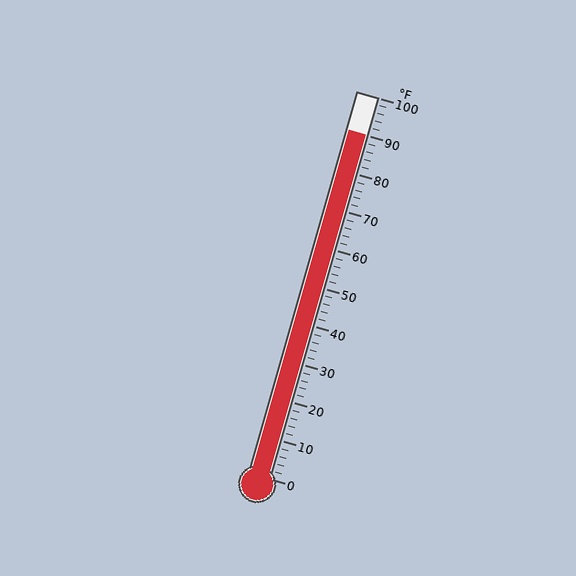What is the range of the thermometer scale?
The thermometer scale ranges from 0°F to 100°F.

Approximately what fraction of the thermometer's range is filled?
The thermometer is filled to approximately 90% of its range.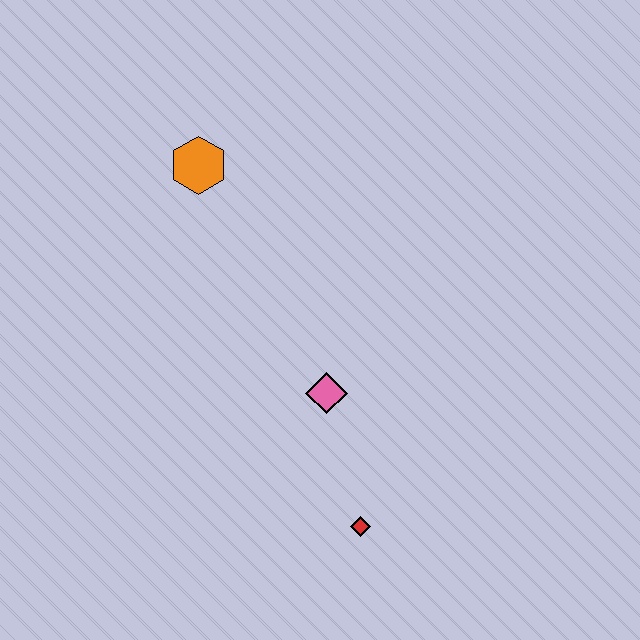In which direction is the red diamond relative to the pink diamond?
The red diamond is below the pink diamond.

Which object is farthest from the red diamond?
The orange hexagon is farthest from the red diamond.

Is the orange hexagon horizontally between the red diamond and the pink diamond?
No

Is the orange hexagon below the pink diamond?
No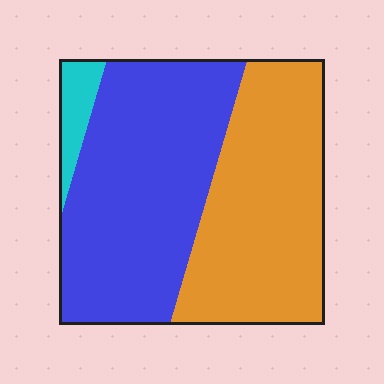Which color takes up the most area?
Blue, at roughly 50%.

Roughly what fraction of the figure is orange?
Orange covers 44% of the figure.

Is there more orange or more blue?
Blue.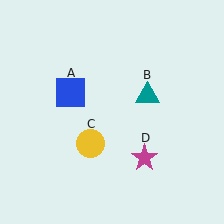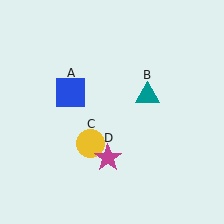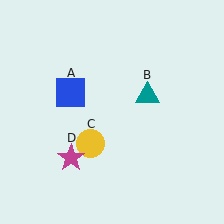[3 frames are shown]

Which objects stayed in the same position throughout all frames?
Blue square (object A) and teal triangle (object B) and yellow circle (object C) remained stationary.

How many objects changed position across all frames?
1 object changed position: magenta star (object D).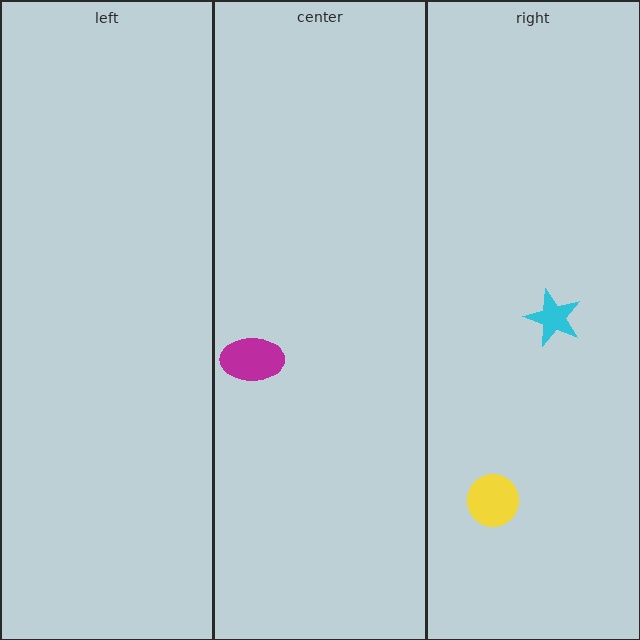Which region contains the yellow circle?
The right region.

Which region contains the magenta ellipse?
The center region.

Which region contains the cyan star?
The right region.